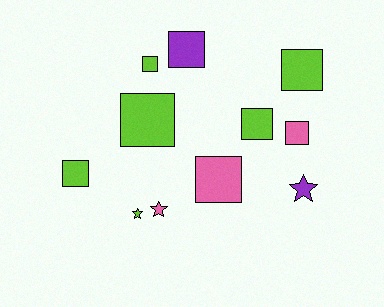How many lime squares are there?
There are 5 lime squares.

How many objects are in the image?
There are 11 objects.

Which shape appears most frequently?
Square, with 8 objects.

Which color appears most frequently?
Lime, with 6 objects.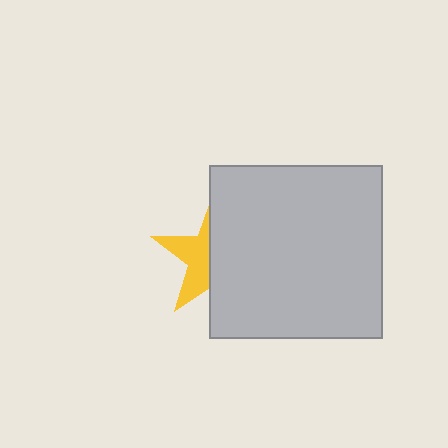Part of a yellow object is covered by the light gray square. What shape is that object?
It is a star.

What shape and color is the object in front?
The object in front is a light gray square.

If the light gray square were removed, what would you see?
You would see the complete yellow star.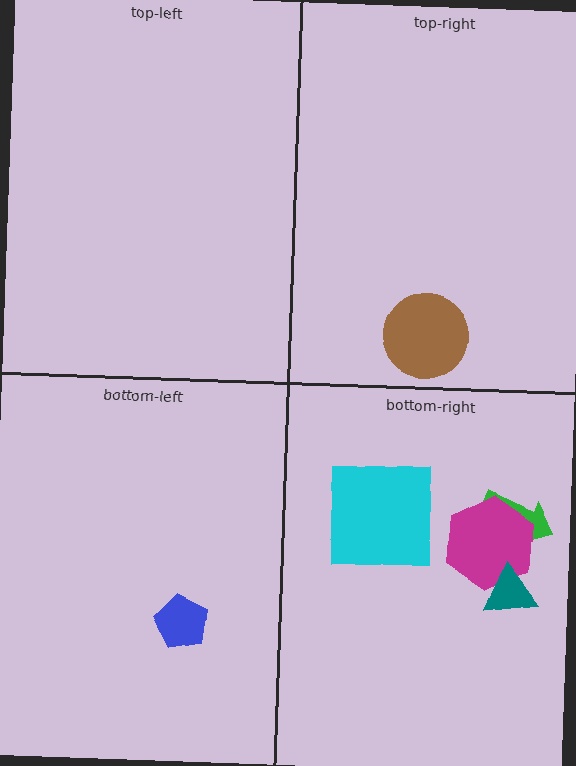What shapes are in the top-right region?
The brown circle.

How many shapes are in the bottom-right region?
4.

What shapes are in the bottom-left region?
The blue pentagon.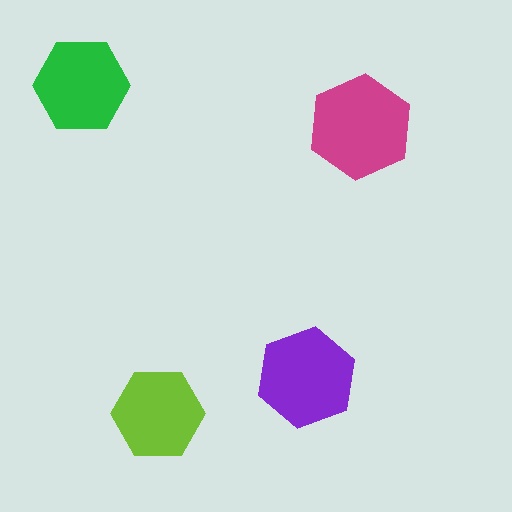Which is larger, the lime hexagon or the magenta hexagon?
The magenta one.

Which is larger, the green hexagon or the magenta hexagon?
The magenta one.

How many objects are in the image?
There are 4 objects in the image.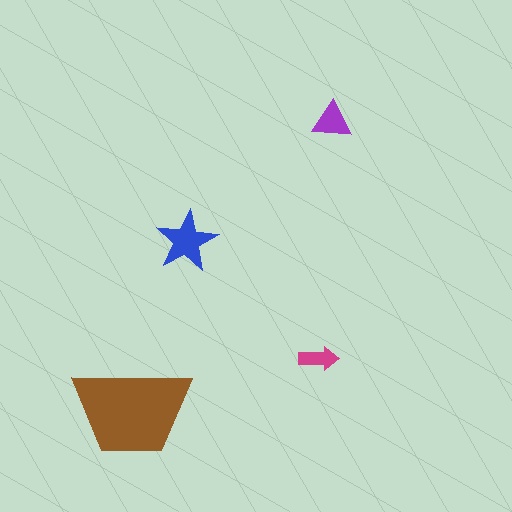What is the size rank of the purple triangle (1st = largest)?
3rd.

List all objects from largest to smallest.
The brown trapezoid, the blue star, the purple triangle, the magenta arrow.